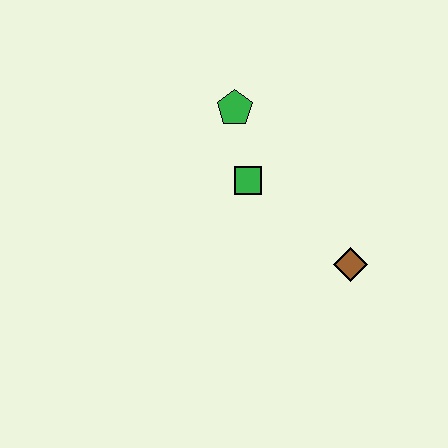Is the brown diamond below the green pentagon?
Yes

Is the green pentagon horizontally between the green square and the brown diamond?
No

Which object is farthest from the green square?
The brown diamond is farthest from the green square.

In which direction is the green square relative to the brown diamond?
The green square is to the left of the brown diamond.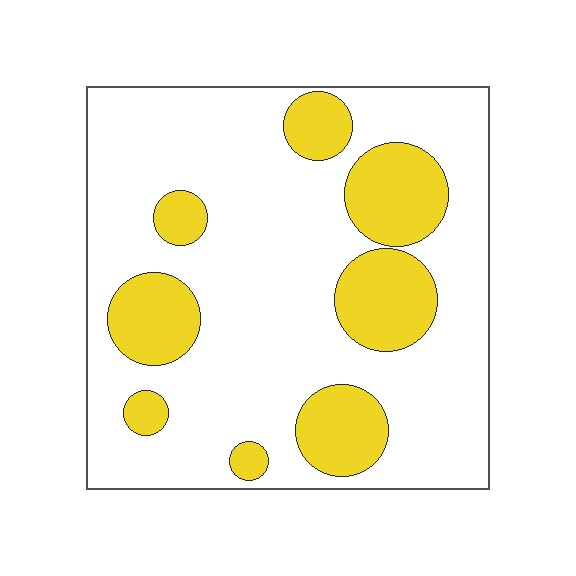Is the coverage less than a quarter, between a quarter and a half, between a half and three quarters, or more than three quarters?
Less than a quarter.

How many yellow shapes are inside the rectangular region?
8.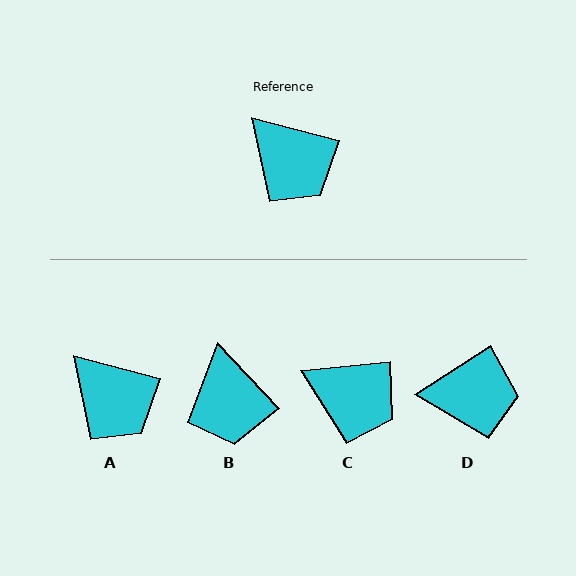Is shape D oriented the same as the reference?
No, it is off by about 47 degrees.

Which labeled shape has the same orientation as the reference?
A.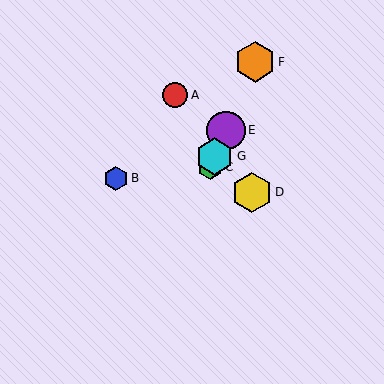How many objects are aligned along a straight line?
4 objects (C, E, F, G) are aligned along a straight line.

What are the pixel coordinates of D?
Object D is at (252, 192).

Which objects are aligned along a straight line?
Objects C, E, F, G are aligned along a straight line.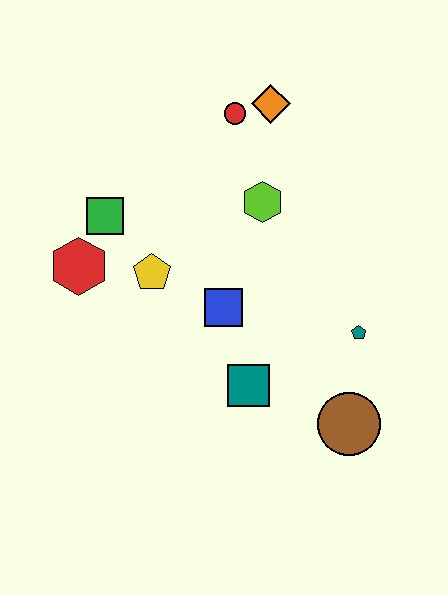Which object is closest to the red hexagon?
The green square is closest to the red hexagon.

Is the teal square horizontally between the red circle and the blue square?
No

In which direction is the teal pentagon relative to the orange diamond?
The teal pentagon is below the orange diamond.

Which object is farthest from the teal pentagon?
The red hexagon is farthest from the teal pentagon.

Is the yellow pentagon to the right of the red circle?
No